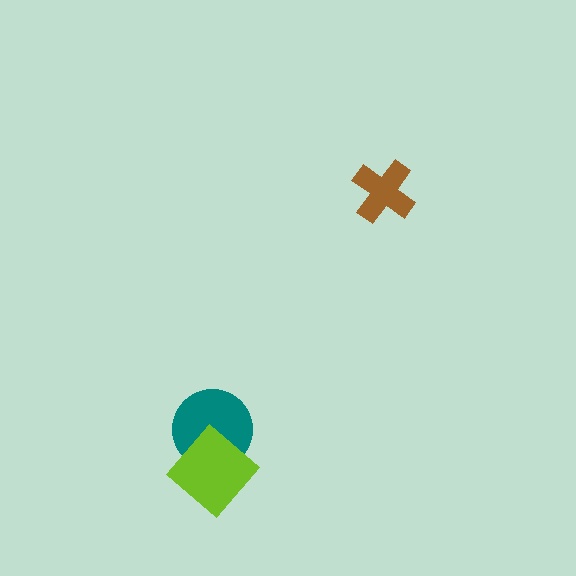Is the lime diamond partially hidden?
No, no other shape covers it.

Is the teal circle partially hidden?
Yes, it is partially covered by another shape.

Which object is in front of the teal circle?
The lime diamond is in front of the teal circle.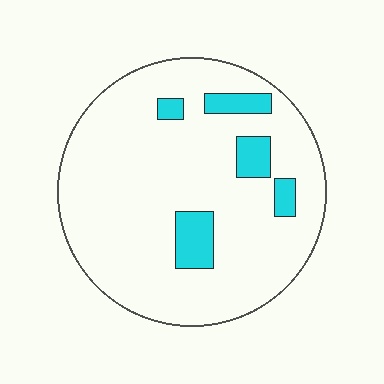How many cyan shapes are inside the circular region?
5.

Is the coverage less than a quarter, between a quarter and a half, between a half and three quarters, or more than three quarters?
Less than a quarter.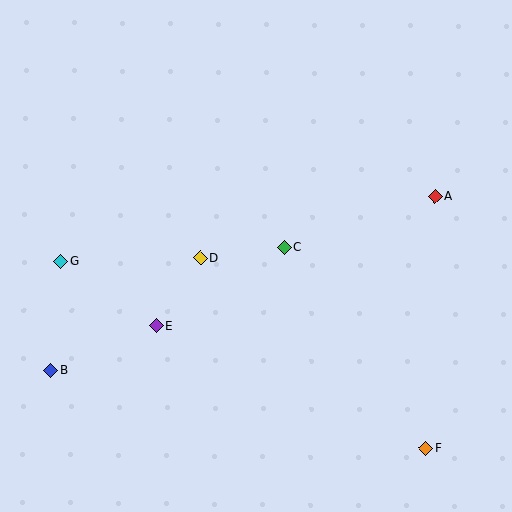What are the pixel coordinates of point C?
Point C is at (284, 248).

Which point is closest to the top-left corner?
Point G is closest to the top-left corner.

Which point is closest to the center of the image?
Point C at (284, 248) is closest to the center.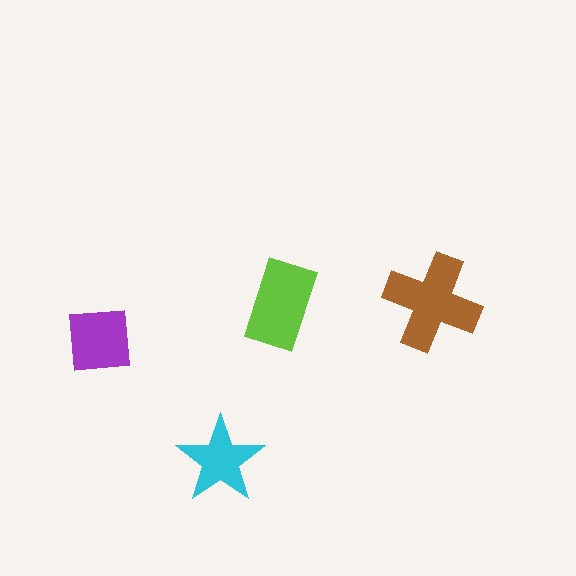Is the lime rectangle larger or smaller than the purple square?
Larger.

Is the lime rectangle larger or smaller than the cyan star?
Larger.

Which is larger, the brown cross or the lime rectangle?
The brown cross.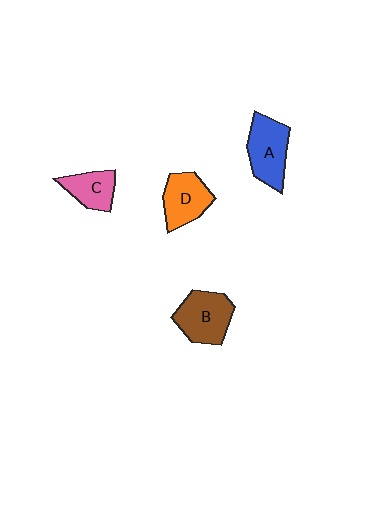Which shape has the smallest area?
Shape C (pink).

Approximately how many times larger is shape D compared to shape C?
Approximately 1.3 times.